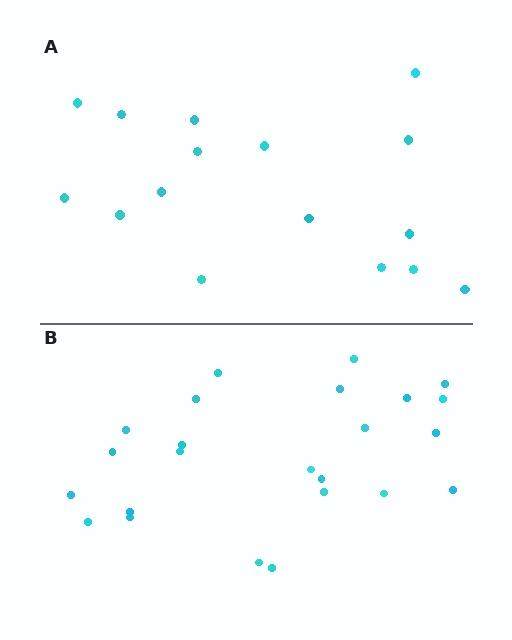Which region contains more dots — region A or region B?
Region B (the bottom region) has more dots.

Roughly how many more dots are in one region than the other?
Region B has roughly 8 or so more dots than region A.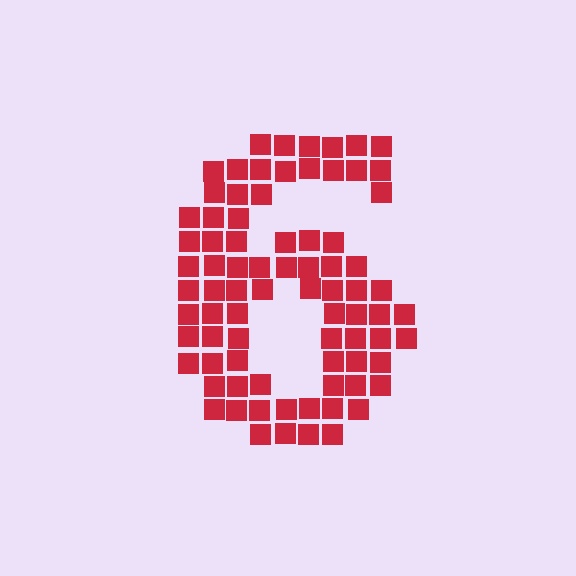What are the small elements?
The small elements are squares.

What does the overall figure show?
The overall figure shows the digit 6.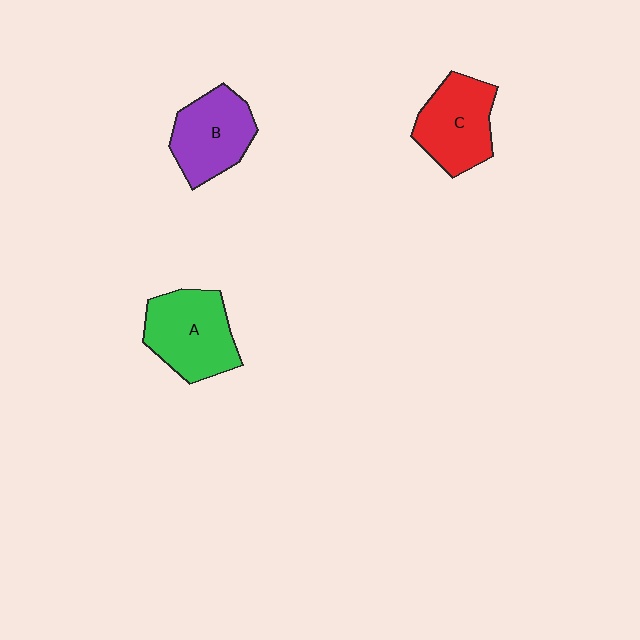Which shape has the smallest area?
Shape B (purple).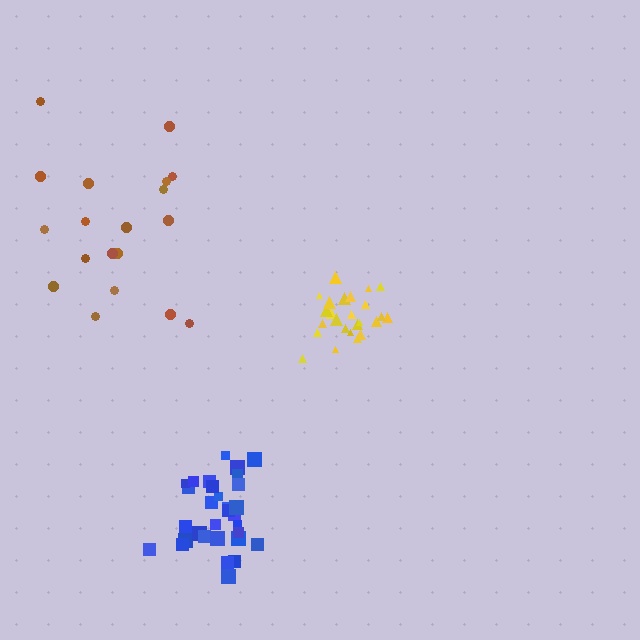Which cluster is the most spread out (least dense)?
Brown.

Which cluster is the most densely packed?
Yellow.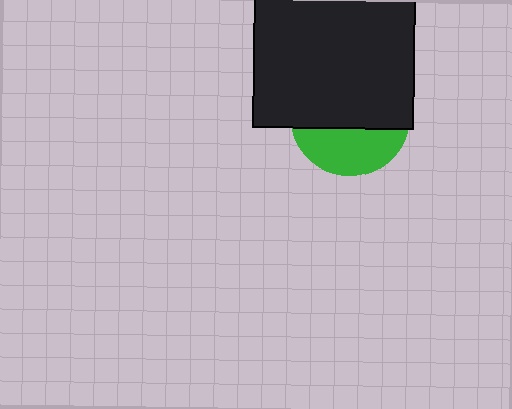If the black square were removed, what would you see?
You would see the complete green circle.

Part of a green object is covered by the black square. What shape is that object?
It is a circle.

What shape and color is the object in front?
The object in front is a black square.